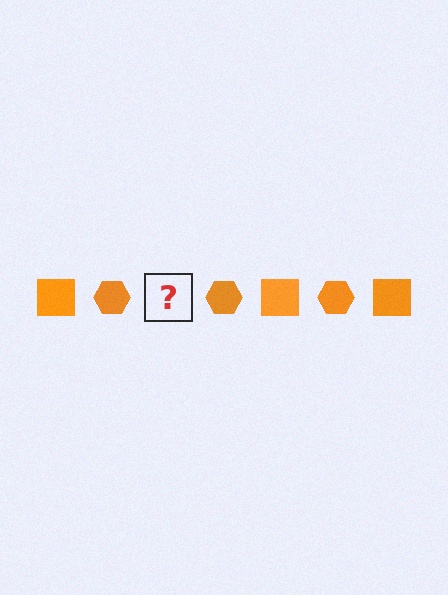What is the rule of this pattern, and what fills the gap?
The rule is that the pattern cycles through square, hexagon shapes in orange. The gap should be filled with an orange square.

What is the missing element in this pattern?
The missing element is an orange square.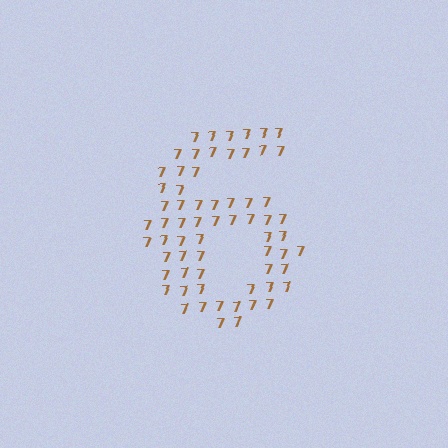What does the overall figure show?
The overall figure shows the digit 6.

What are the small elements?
The small elements are digit 7's.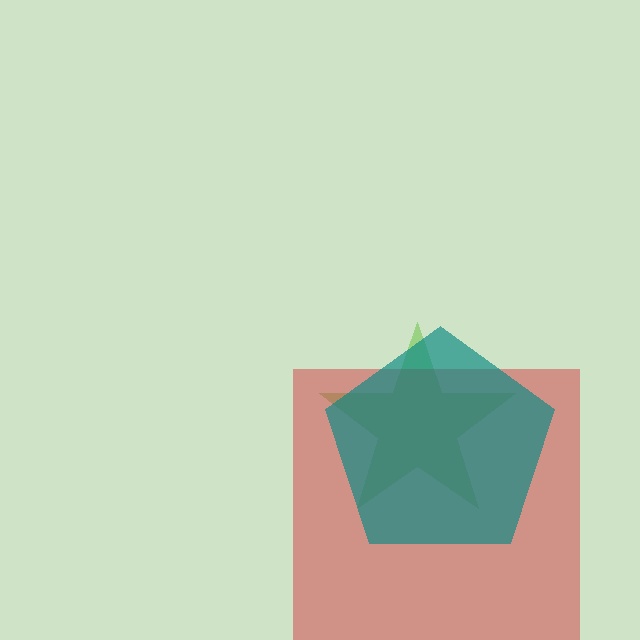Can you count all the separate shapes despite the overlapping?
Yes, there are 3 separate shapes.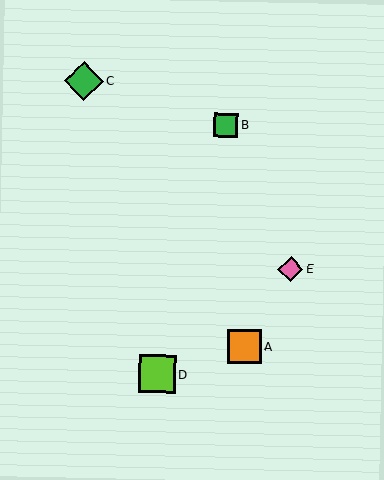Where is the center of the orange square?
The center of the orange square is at (244, 346).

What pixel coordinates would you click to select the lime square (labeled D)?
Click at (157, 374) to select the lime square D.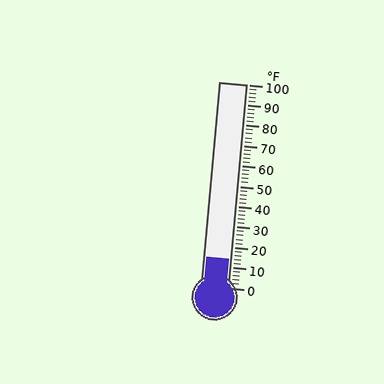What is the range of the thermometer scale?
The thermometer scale ranges from 0°F to 100°F.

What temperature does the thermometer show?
The thermometer shows approximately 14°F.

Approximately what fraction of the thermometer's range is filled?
The thermometer is filled to approximately 15% of its range.